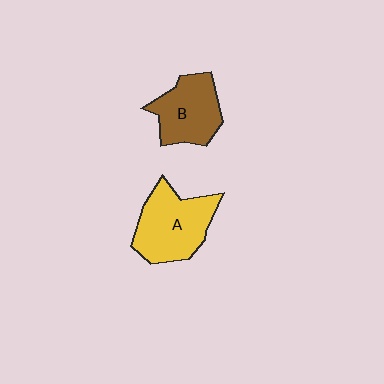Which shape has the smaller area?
Shape B (brown).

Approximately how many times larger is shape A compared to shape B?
Approximately 1.2 times.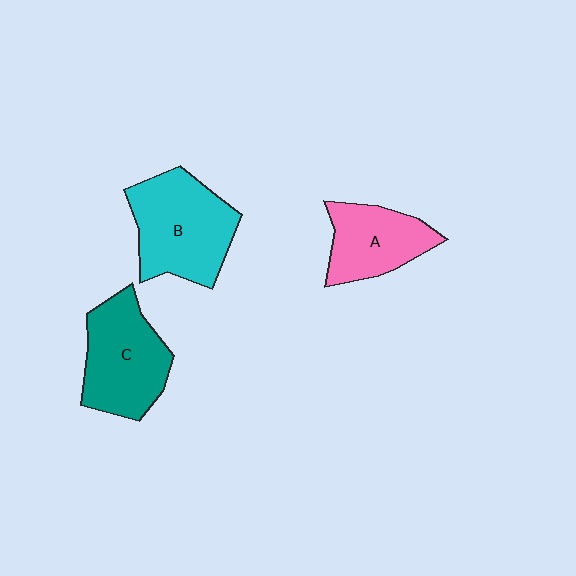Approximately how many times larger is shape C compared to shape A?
Approximately 1.3 times.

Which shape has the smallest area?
Shape A (pink).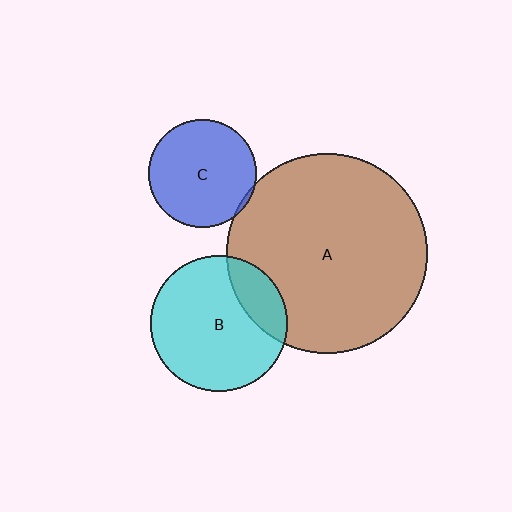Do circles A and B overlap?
Yes.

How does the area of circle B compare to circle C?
Approximately 1.6 times.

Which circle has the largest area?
Circle A (brown).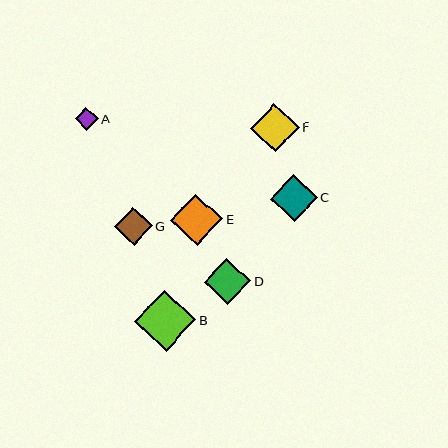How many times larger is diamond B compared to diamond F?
Diamond B is approximately 1.3 times the size of diamond F.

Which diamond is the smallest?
Diamond A is the smallest with a size of approximately 23 pixels.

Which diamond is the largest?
Diamond B is the largest with a size of approximately 61 pixels.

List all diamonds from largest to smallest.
From largest to smallest: B, E, F, C, D, G, A.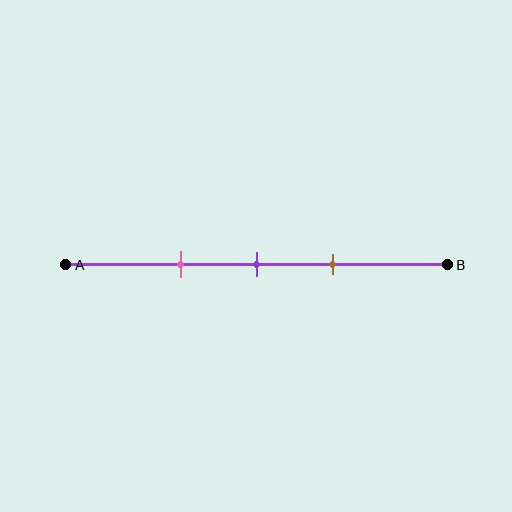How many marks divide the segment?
There are 3 marks dividing the segment.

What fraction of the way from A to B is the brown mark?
The brown mark is approximately 70% (0.7) of the way from A to B.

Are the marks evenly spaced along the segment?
Yes, the marks are approximately evenly spaced.